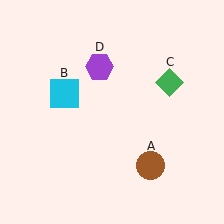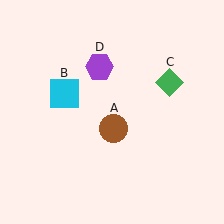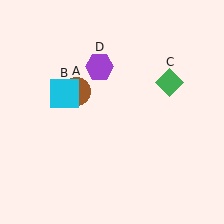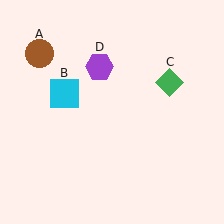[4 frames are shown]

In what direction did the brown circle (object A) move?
The brown circle (object A) moved up and to the left.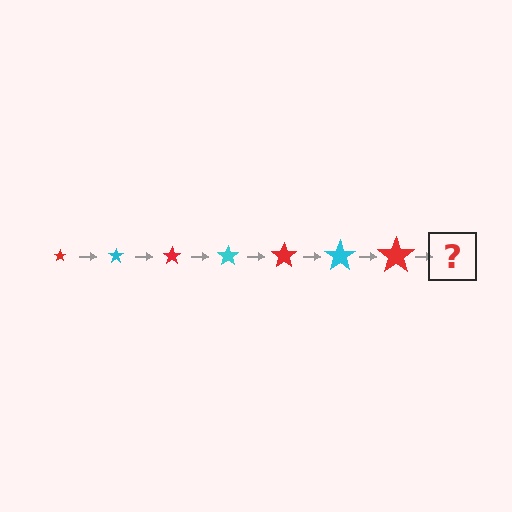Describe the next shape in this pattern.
It should be a cyan star, larger than the previous one.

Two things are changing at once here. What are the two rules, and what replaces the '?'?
The two rules are that the star grows larger each step and the color cycles through red and cyan. The '?' should be a cyan star, larger than the previous one.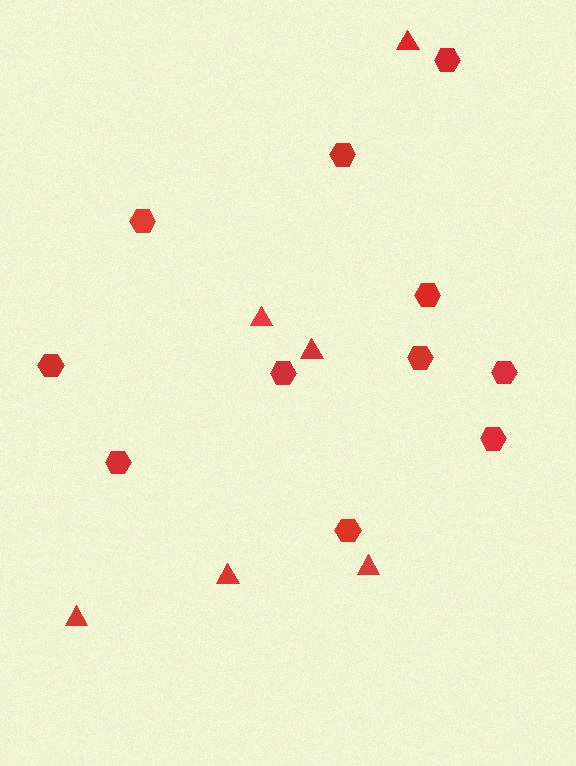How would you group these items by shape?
There are 2 groups: one group of hexagons (11) and one group of triangles (6).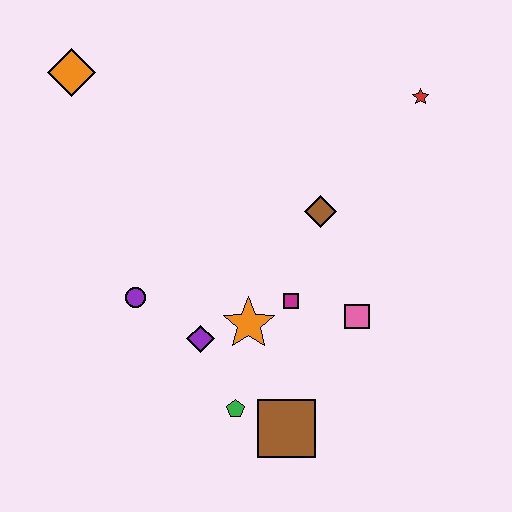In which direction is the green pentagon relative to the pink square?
The green pentagon is to the left of the pink square.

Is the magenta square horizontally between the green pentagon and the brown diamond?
Yes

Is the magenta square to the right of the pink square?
No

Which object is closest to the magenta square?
The orange star is closest to the magenta square.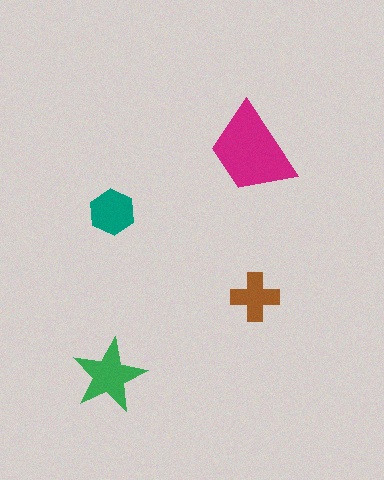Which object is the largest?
The magenta trapezoid.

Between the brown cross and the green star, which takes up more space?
The green star.